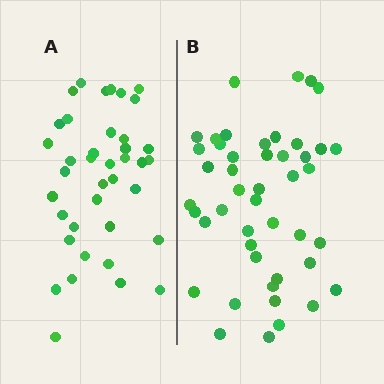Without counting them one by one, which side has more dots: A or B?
Region B (the right region) has more dots.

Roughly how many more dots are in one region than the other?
Region B has roughly 8 or so more dots than region A.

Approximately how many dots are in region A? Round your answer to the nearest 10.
About 40 dots. (The exact count is 39, which rounds to 40.)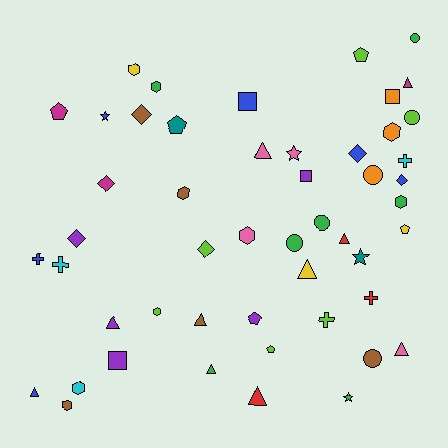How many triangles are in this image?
There are 10 triangles.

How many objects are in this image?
There are 50 objects.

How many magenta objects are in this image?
There are 3 magenta objects.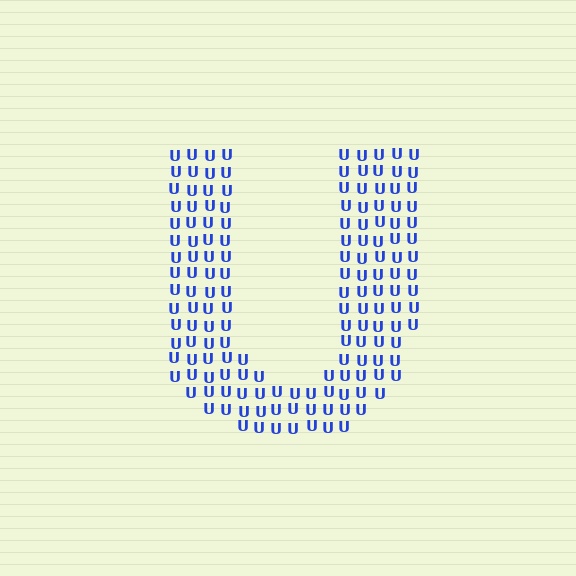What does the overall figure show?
The overall figure shows the letter U.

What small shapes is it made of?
It is made of small letter U's.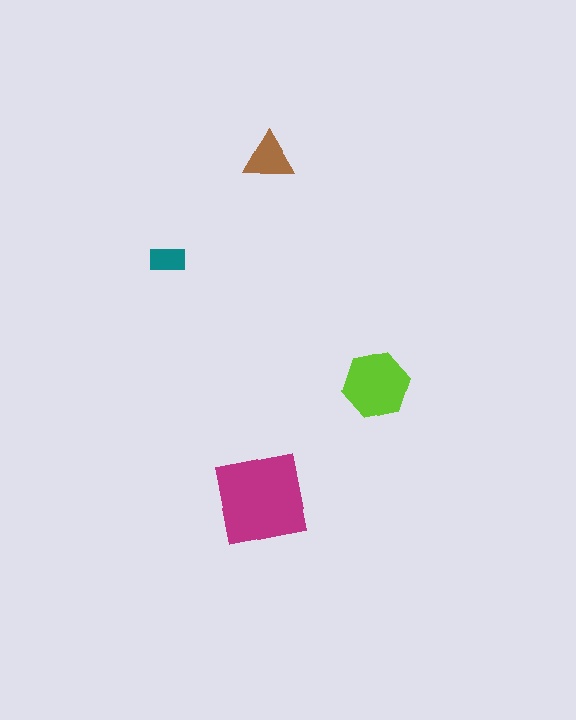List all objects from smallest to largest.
The teal rectangle, the brown triangle, the lime hexagon, the magenta square.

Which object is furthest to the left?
The teal rectangle is leftmost.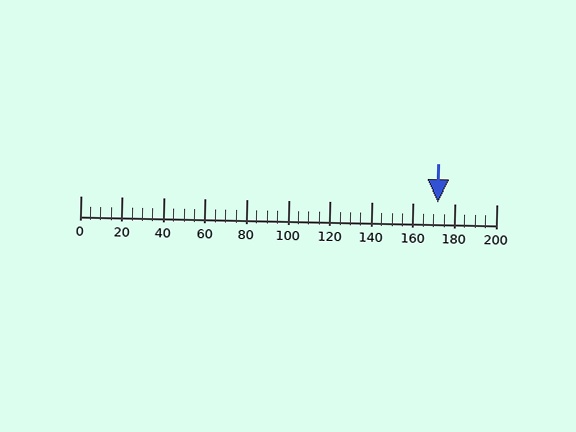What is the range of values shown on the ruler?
The ruler shows values from 0 to 200.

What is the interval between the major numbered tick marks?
The major tick marks are spaced 20 units apart.